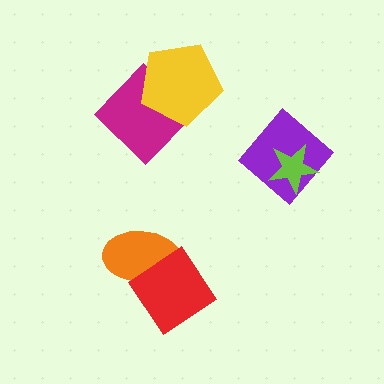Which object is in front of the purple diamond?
The lime star is in front of the purple diamond.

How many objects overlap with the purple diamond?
1 object overlaps with the purple diamond.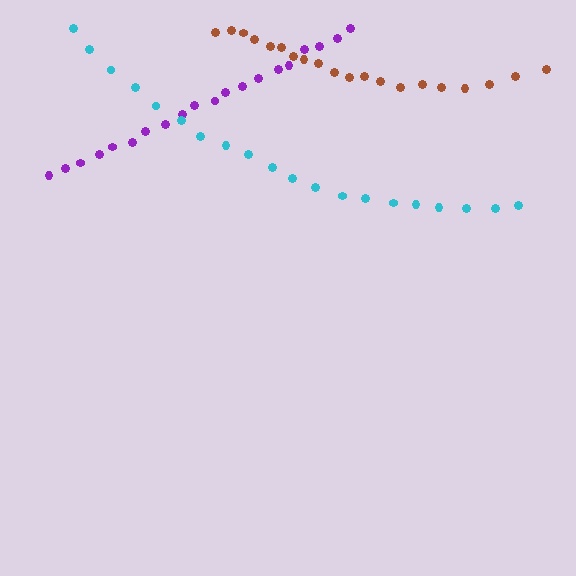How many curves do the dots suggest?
There are 3 distinct paths.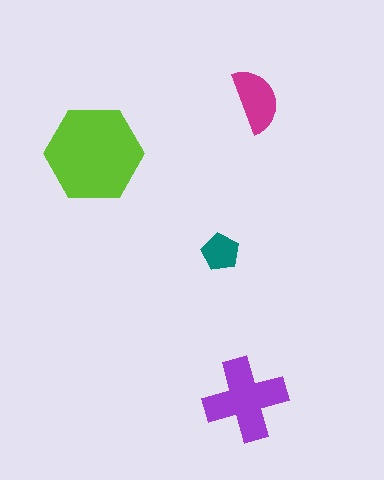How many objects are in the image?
There are 4 objects in the image.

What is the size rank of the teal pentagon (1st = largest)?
4th.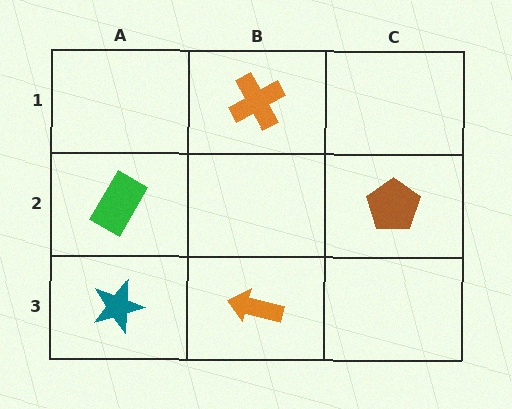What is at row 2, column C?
A brown pentagon.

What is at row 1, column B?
An orange cross.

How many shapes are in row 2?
2 shapes.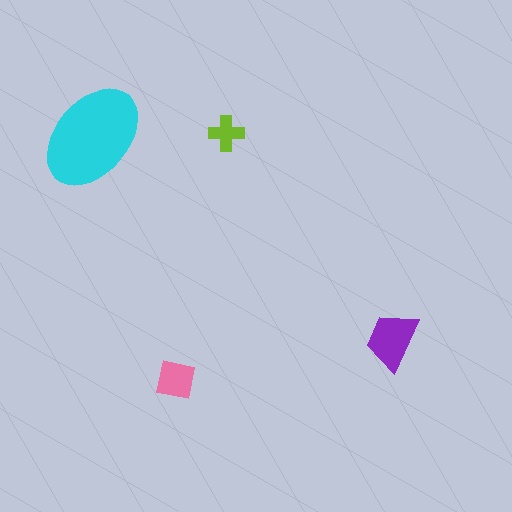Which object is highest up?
The lime cross is topmost.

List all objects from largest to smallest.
The cyan ellipse, the purple trapezoid, the pink square, the lime cross.